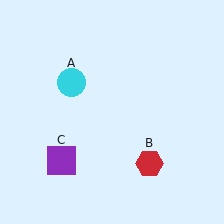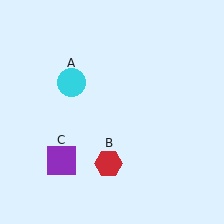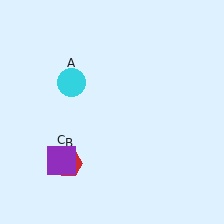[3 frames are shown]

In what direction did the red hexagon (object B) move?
The red hexagon (object B) moved left.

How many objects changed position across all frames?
1 object changed position: red hexagon (object B).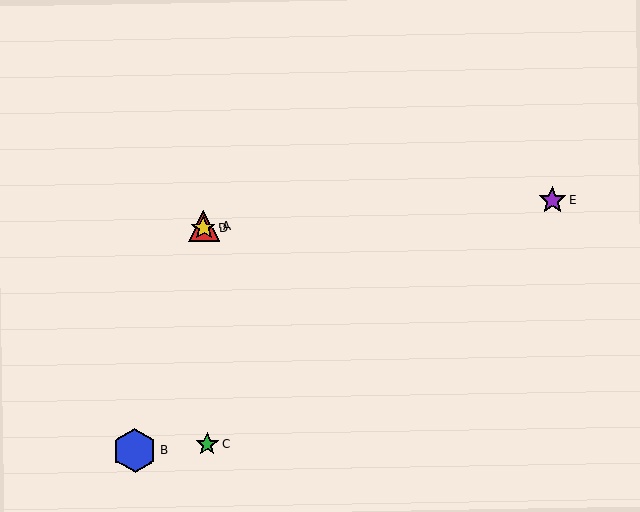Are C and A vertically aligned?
Yes, both are at x≈207.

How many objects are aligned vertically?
3 objects (A, C, D) are aligned vertically.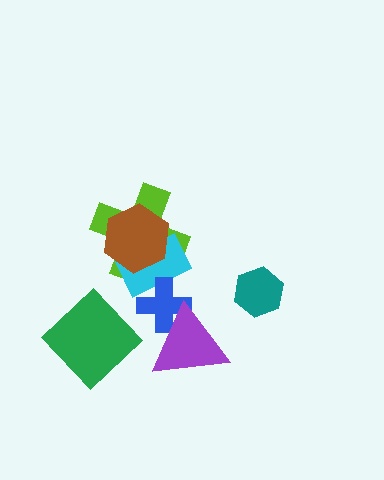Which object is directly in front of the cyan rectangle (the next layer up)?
The blue cross is directly in front of the cyan rectangle.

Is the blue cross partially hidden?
Yes, it is partially covered by another shape.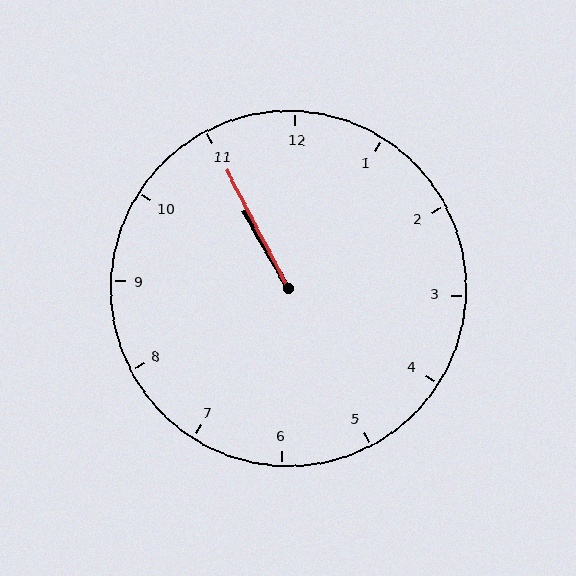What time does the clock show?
10:55.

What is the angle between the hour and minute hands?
Approximately 2 degrees.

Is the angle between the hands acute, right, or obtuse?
It is acute.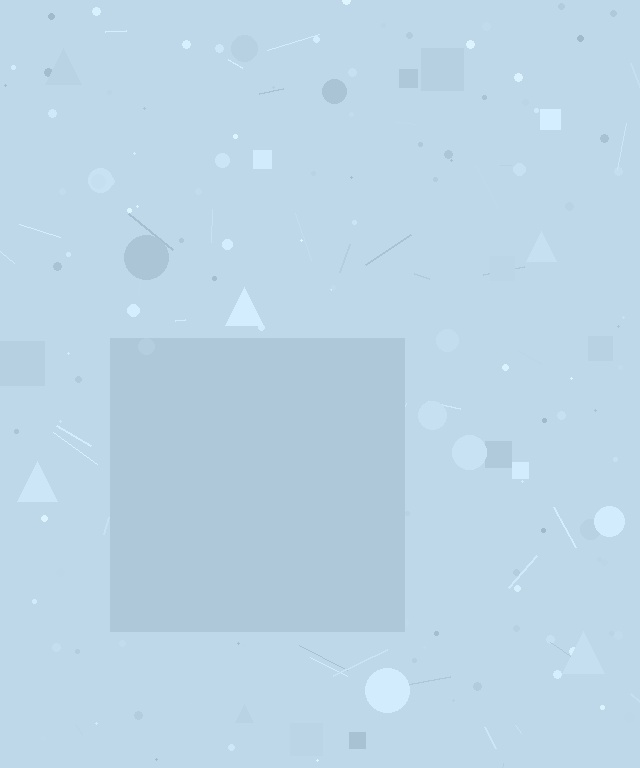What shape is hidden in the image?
A square is hidden in the image.